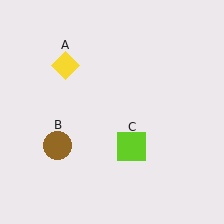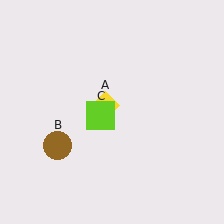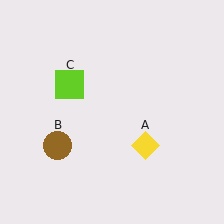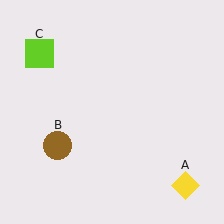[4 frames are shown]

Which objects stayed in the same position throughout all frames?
Brown circle (object B) remained stationary.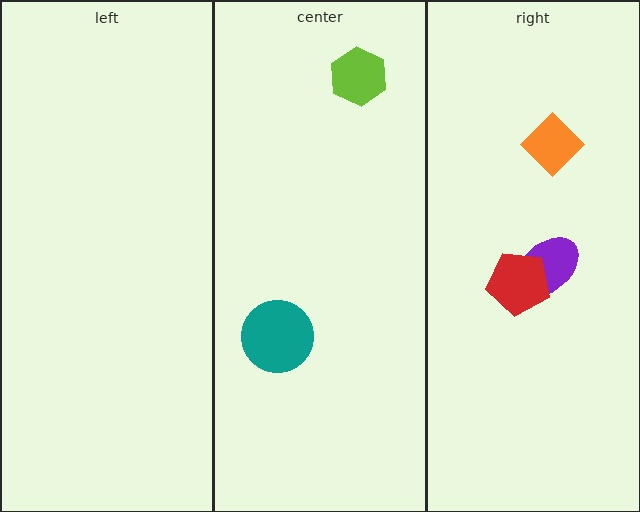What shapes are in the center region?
The lime hexagon, the teal circle.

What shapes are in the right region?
The purple ellipse, the red pentagon, the orange diamond.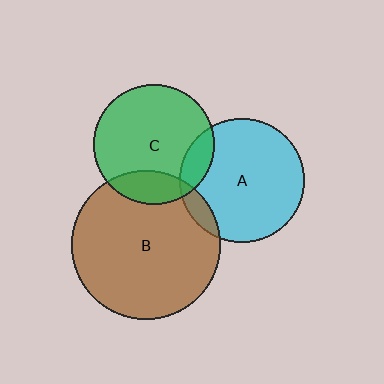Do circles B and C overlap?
Yes.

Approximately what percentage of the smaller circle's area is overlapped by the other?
Approximately 20%.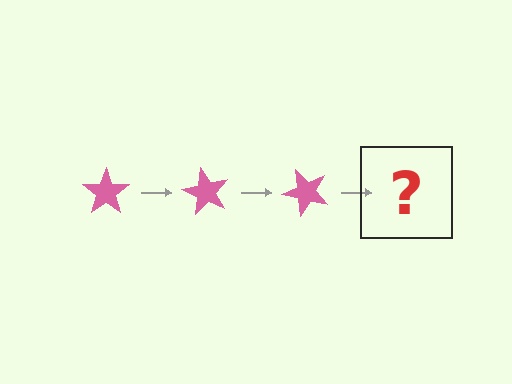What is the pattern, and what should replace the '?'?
The pattern is that the star rotates 60 degrees each step. The '?' should be a pink star rotated 180 degrees.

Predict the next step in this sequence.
The next step is a pink star rotated 180 degrees.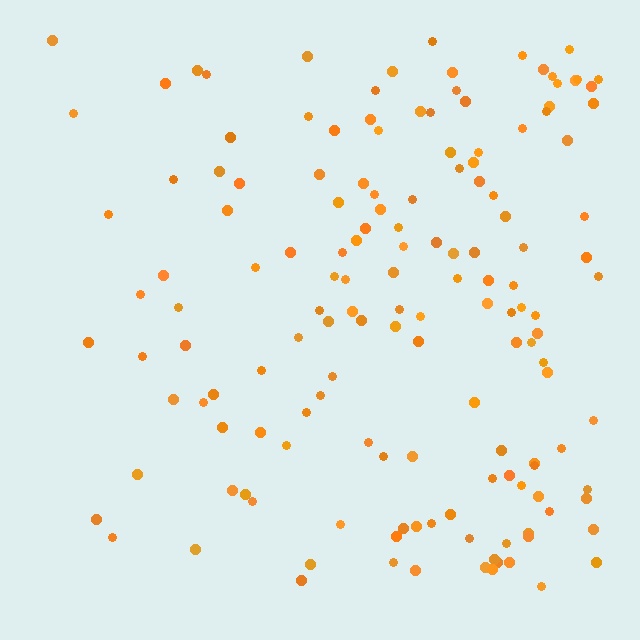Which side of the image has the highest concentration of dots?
The right.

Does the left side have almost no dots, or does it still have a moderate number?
Still a moderate number, just noticeably fewer than the right.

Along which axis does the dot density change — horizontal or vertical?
Horizontal.